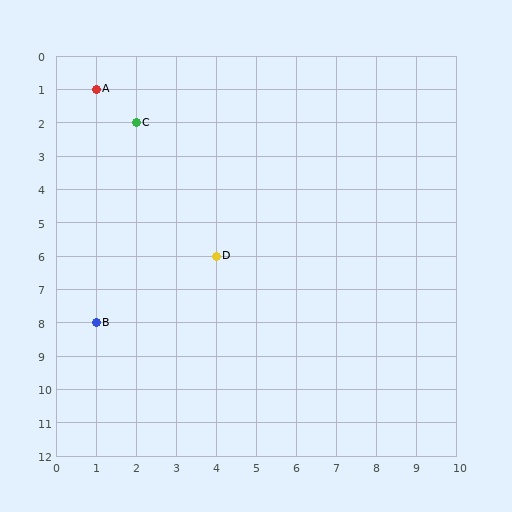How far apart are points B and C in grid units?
Points B and C are 1 column and 6 rows apart (about 6.1 grid units diagonally).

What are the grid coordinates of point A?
Point A is at grid coordinates (1, 1).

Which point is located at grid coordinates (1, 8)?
Point B is at (1, 8).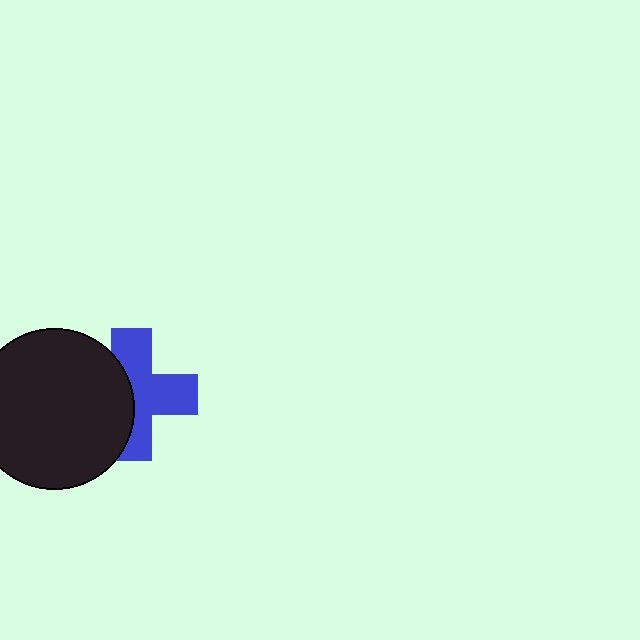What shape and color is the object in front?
The object in front is a black circle.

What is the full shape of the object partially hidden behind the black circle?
The partially hidden object is a blue cross.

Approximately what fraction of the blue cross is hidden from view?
Roughly 41% of the blue cross is hidden behind the black circle.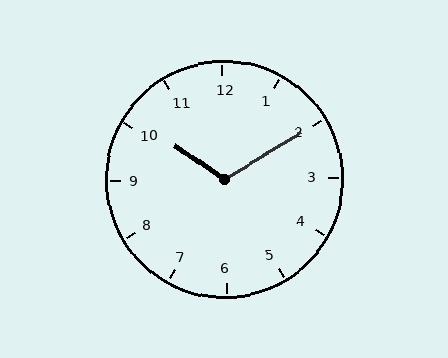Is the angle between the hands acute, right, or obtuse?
It is obtuse.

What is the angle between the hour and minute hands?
Approximately 115 degrees.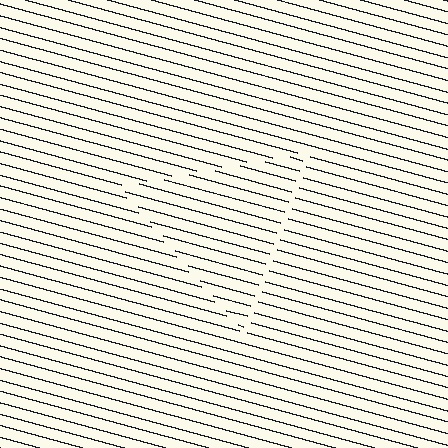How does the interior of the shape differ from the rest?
The interior of the shape contains the same grating, shifted by half a period — the contour is defined by the phase discontinuity where line-ends from the inner and outer gratings abut.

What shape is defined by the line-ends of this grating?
An illusory triangle. The interior of the shape contains the same grating, shifted by half a period — the contour is defined by the phase discontinuity where line-ends from the inner and outer gratings abut.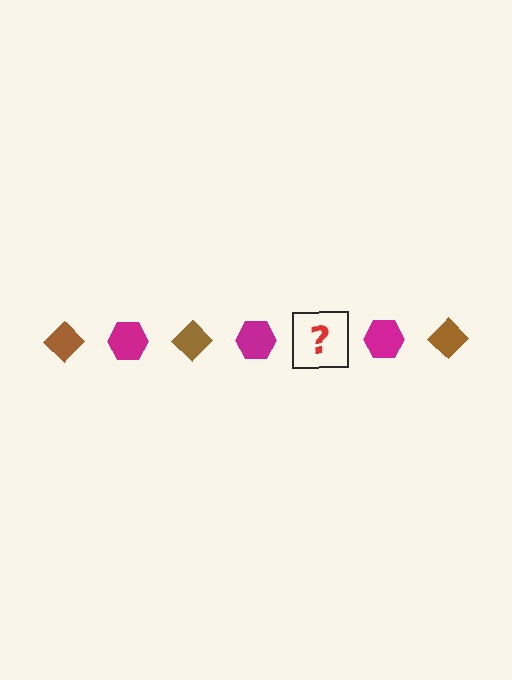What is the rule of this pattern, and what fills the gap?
The rule is that the pattern alternates between brown diamond and magenta hexagon. The gap should be filled with a brown diamond.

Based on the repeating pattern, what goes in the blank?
The blank should be a brown diamond.